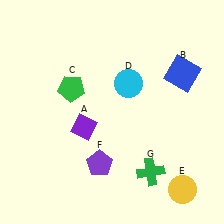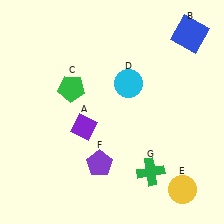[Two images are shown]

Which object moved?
The blue square (B) moved up.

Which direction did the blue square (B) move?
The blue square (B) moved up.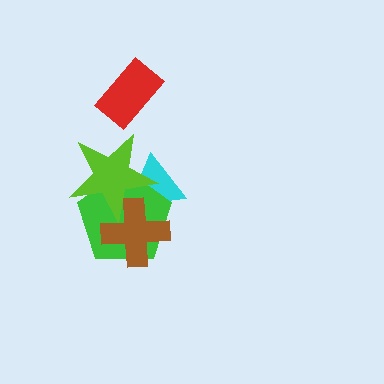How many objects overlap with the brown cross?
3 objects overlap with the brown cross.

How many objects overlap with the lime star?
3 objects overlap with the lime star.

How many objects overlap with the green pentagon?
3 objects overlap with the green pentagon.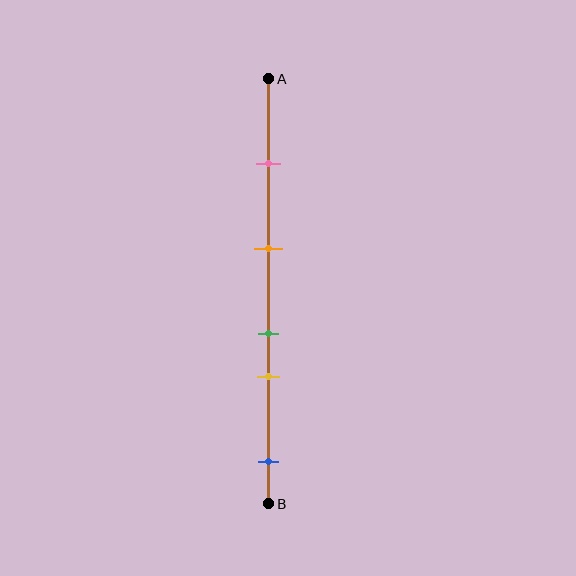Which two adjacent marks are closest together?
The green and yellow marks are the closest adjacent pair.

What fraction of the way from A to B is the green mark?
The green mark is approximately 60% (0.6) of the way from A to B.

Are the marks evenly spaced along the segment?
No, the marks are not evenly spaced.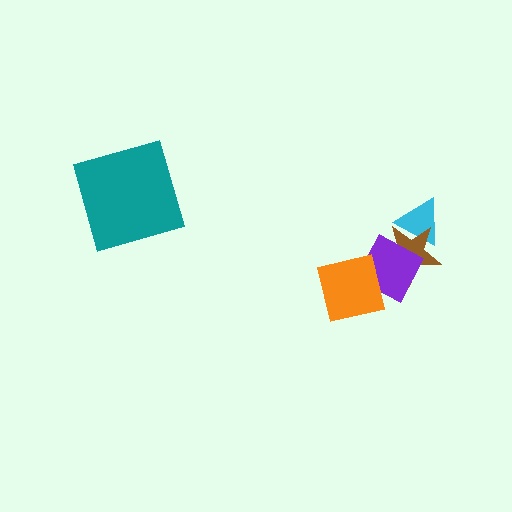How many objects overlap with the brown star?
2 objects overlap with the brown star.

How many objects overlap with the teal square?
0 objects overlap with the teal square.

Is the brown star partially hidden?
Yes, it is partially covered by another shape.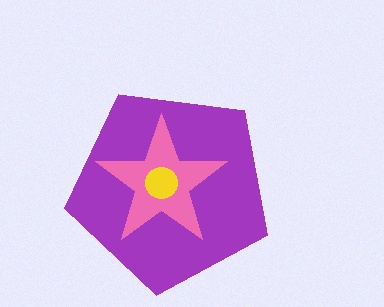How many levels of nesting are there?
3.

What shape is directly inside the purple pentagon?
The pink star.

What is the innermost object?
The yellow circle.